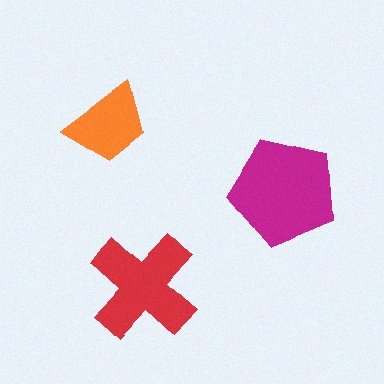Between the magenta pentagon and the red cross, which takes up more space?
The magenta pentagon.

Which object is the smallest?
The orange trapezoid.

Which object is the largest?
The magenta pentagon.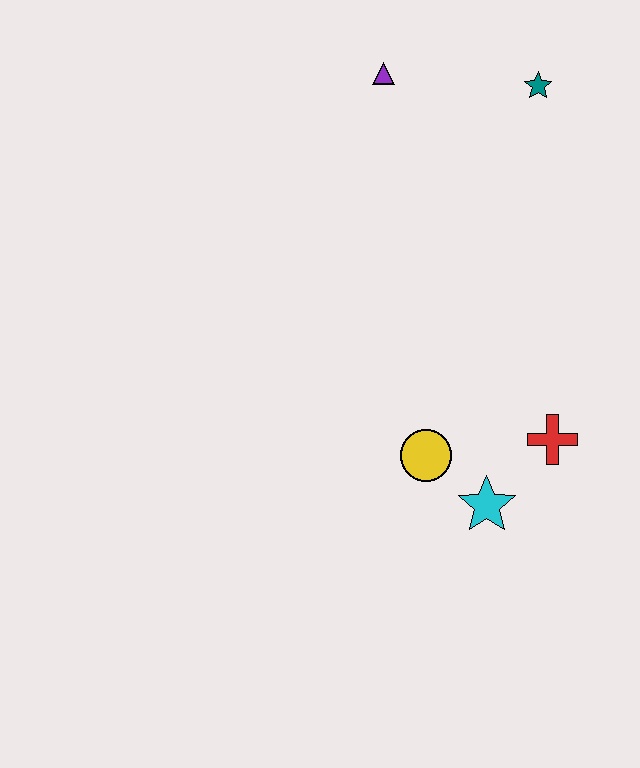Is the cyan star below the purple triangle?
Yes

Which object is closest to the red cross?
The cyan star is closest to the red cross.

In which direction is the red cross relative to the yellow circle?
The red cross is to the right of the yellow circle.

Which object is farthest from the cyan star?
The purple triangle is farthest from the cyan star.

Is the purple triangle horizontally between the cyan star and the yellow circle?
No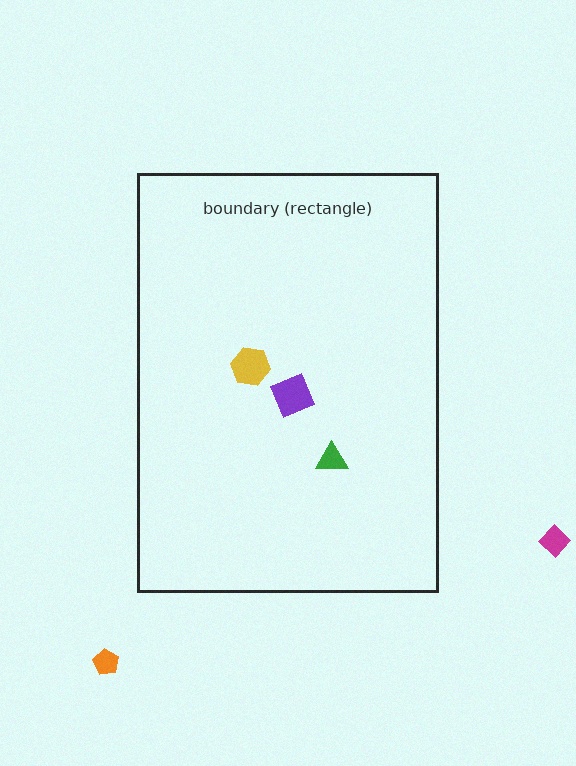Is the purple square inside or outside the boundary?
Inside.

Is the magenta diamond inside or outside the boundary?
Outside.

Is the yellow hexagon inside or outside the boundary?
Inside.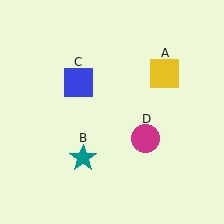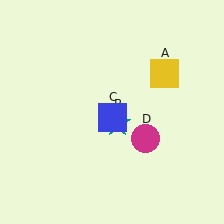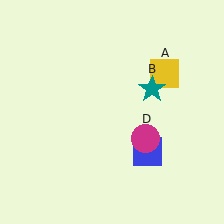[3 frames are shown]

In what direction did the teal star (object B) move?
The teal star (object B) moved up and to the right.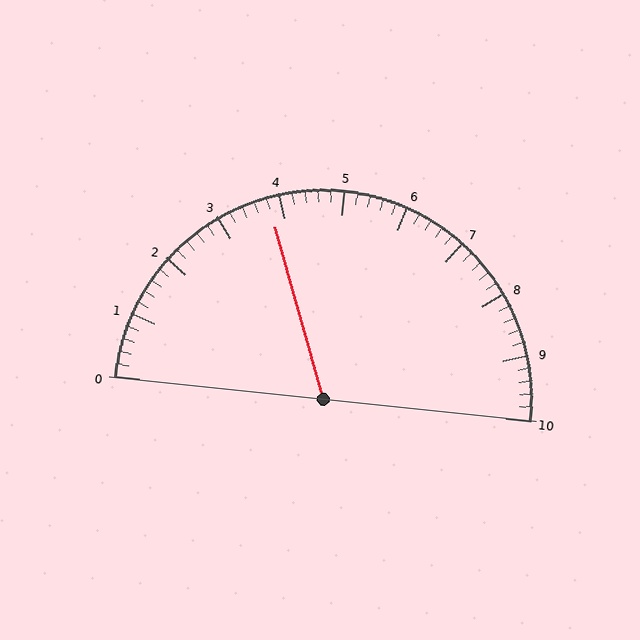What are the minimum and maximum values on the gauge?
The gauge ranges from 0 to 10.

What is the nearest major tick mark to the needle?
The nearest major tick mark is 4.